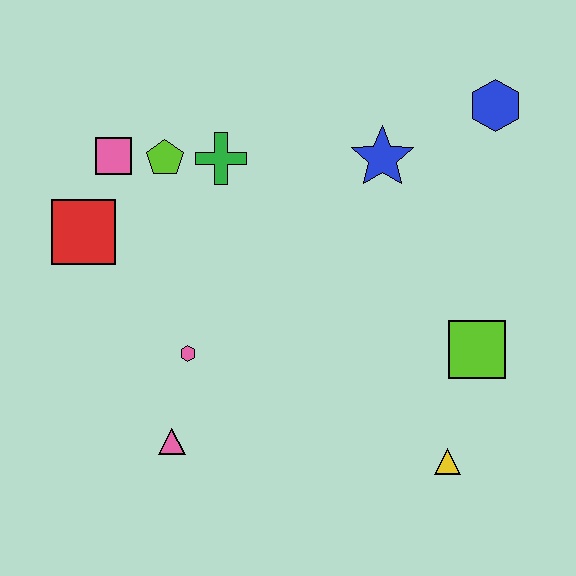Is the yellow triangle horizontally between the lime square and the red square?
Yes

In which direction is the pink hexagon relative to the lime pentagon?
The pink hexagon is below the lime pentagon.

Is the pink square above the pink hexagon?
Yes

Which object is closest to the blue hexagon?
The blue star is closest to the blue hexagon.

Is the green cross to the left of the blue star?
Yes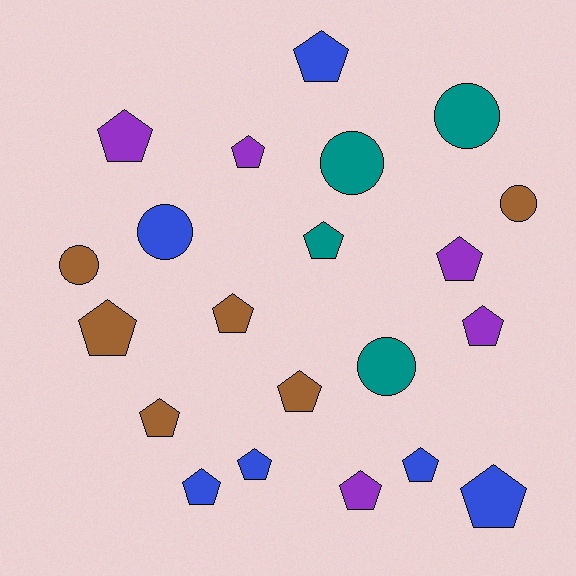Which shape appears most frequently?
Pentagon, with 15 objects.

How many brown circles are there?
There are 2 brown circles.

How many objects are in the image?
There are 21 objects.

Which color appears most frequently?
Brown, with 6 objects.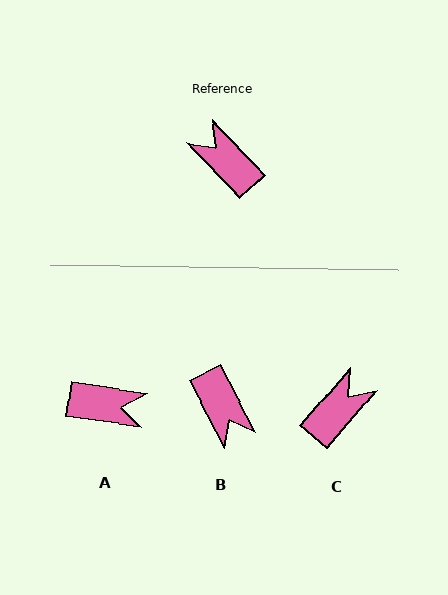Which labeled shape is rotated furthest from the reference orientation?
B, about 164 degrees away.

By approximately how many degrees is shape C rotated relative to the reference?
Approximately 85 degrees clockwise.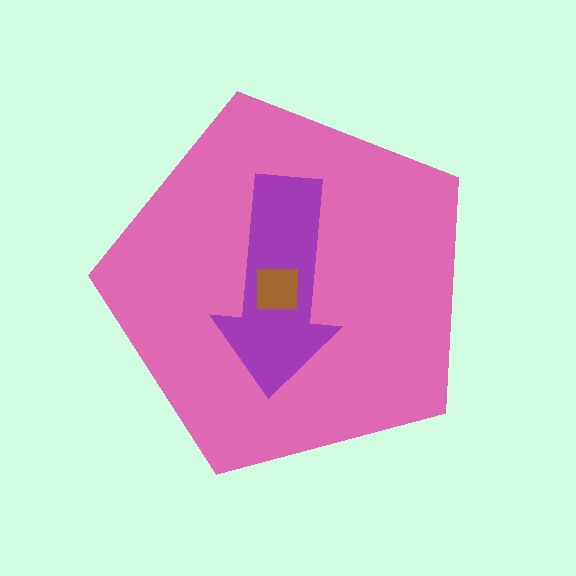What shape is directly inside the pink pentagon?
The purple arrow.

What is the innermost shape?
The brown square.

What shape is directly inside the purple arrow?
The brown square.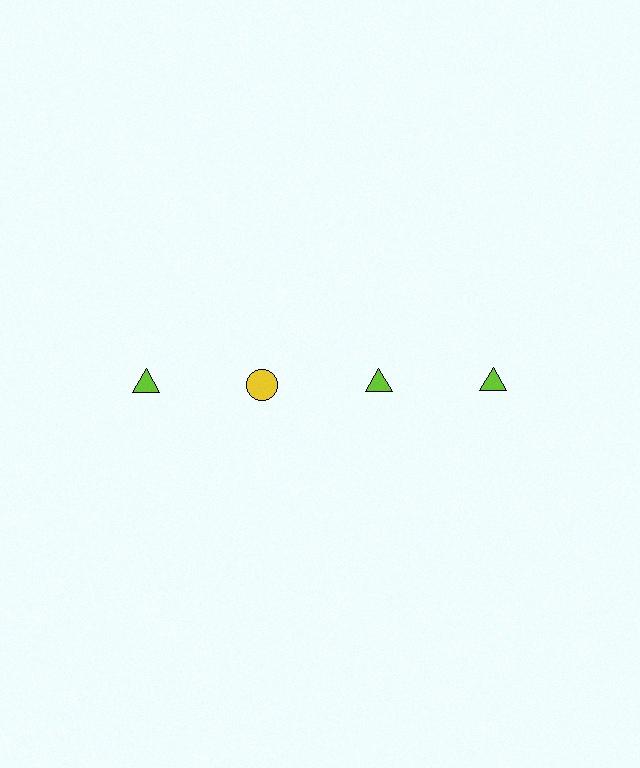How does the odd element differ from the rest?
It differs in both color (yellow instead of lime) and shape (circle instead of triangle).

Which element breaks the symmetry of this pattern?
The yellow circle in the top row, second from left column breaks the symmetry. All other shapes are lime triangles.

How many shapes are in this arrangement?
There are 4 shapes arranged in a grid pattern.